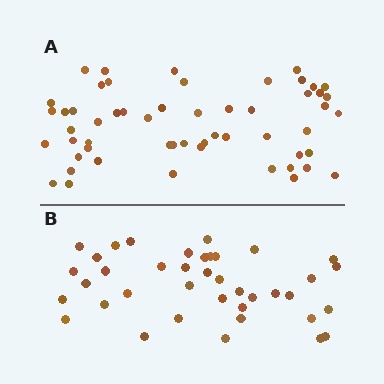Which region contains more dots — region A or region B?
Region A (the top region) has more dots.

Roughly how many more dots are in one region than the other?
Region A has approximately 15 more dots than region B.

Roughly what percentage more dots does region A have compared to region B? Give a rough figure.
About 40% more.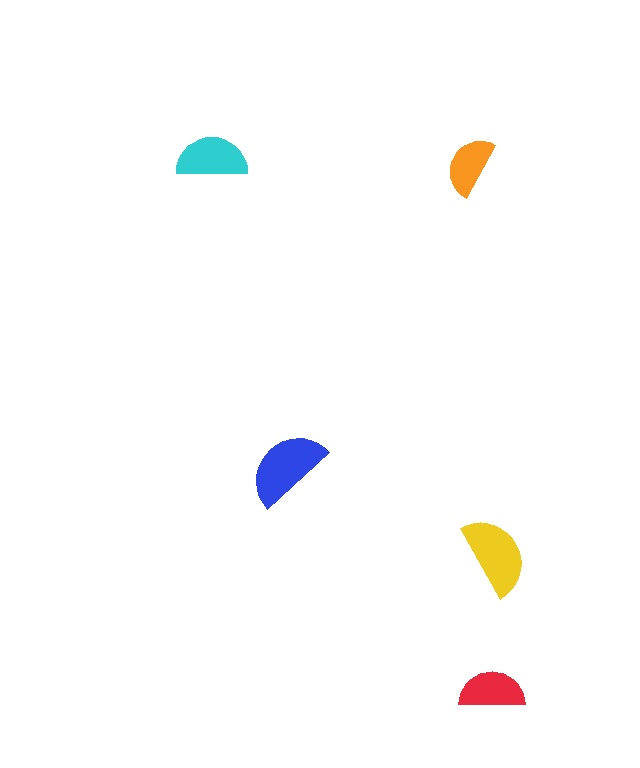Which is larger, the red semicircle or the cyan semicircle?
The cyan one.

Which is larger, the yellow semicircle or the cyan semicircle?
The yellow one.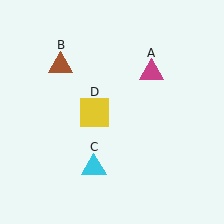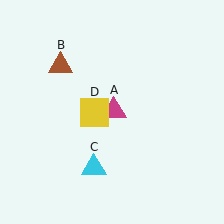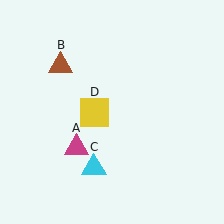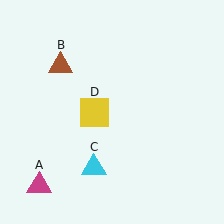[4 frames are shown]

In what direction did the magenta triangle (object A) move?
The magenta triangle (object A) moved down and to the left.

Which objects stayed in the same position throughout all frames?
Brown triangle (object B) and cyan triangle (object C) and yellow square (object D) remained stationary.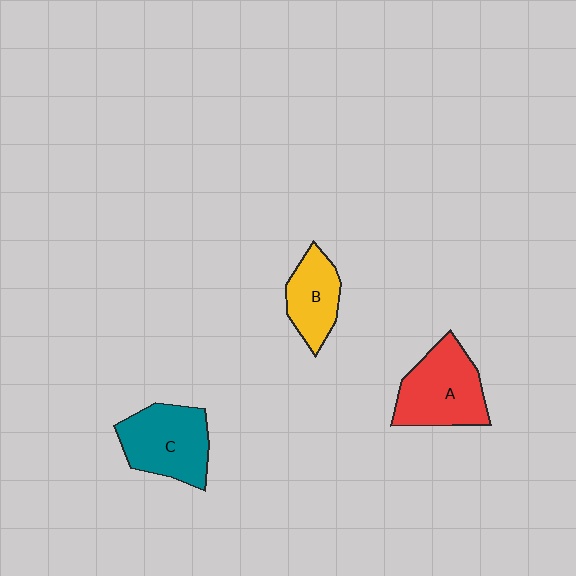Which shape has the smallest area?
Shape B (yellow).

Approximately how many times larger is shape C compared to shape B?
Approximately 1.4 times.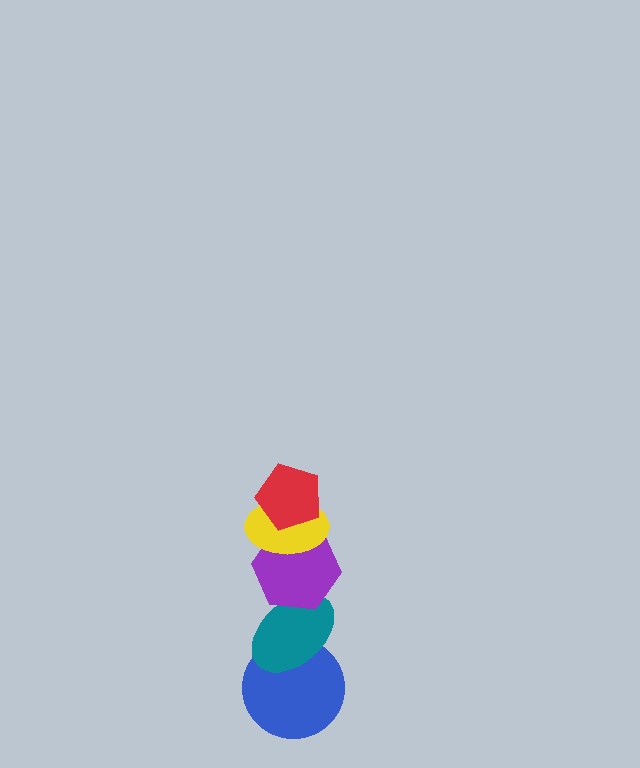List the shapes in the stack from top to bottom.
From top to bottom: the red pentagon, the yellow ellipse, the purple hexagon, the teal ellipse, the blue circle.